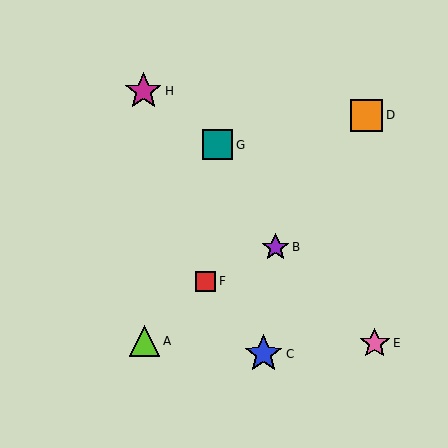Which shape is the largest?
The blue star (labeled C) is the largest.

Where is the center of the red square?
The center of the red square is at (206, 281).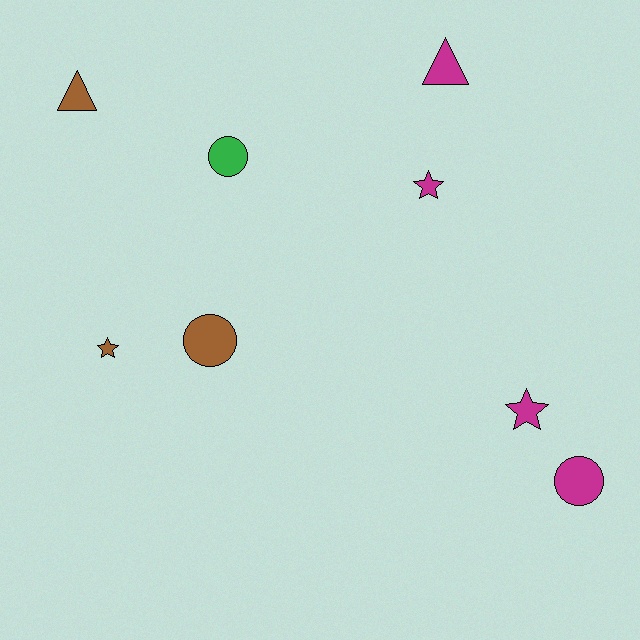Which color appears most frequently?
Magenta, with 4 objects.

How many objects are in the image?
There are 8 objects.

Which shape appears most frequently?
Circle, with 3 objects.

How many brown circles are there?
There is 1 brown circle.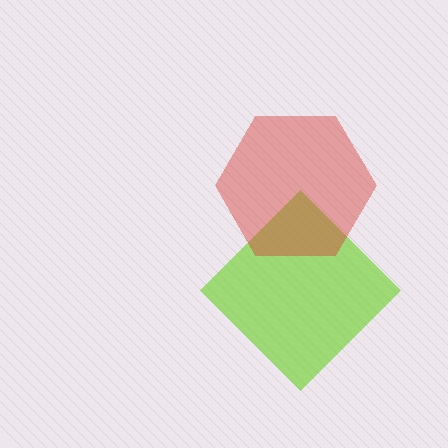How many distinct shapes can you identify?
There are 2 distinct shapes: a lime diamond, a red hexagon.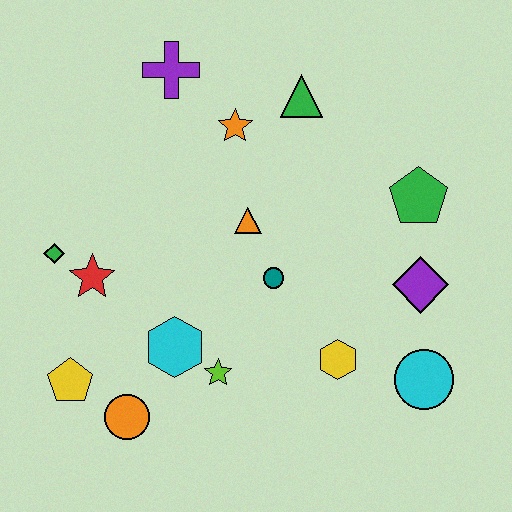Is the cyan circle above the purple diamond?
No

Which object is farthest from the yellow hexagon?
The purple cross is farthest from the yellow hexagon.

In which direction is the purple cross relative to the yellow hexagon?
The purple cross is above the yellow hexagon.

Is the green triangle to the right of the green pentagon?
No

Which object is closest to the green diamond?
The red star is closest to the green diamond.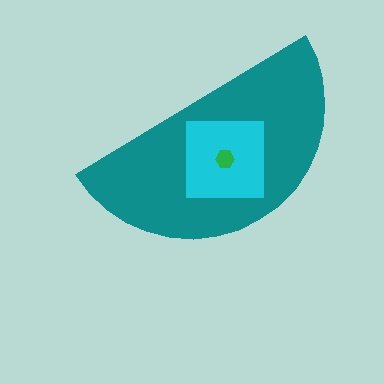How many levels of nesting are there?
3.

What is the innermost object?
The green hexagon.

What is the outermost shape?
The teal semicircle.